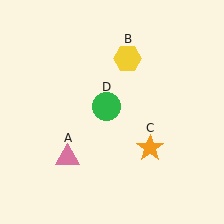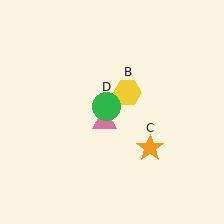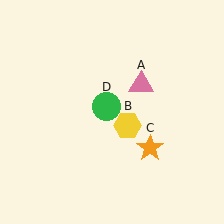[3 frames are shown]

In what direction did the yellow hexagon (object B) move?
The yellow hexagon (object B) moved down.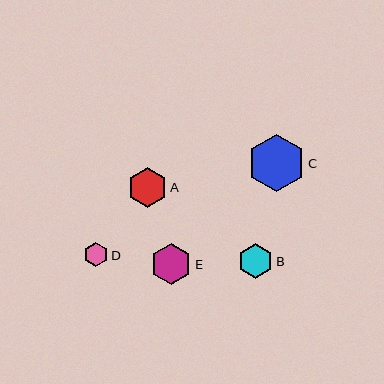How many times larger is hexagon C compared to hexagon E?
Hexagon C is approximately 1.4 times the size of hexagon E.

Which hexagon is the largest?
Hexagon C is the largest with a size of approximately 57 pixels.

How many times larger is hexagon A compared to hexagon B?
Hexagon A is approximately 1.2 times the size of hexagon B.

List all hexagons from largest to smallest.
From largest to smallest: C, E, A, B, D.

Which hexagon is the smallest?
Hexagon D is the smallest with a size of approximately 24 pixels.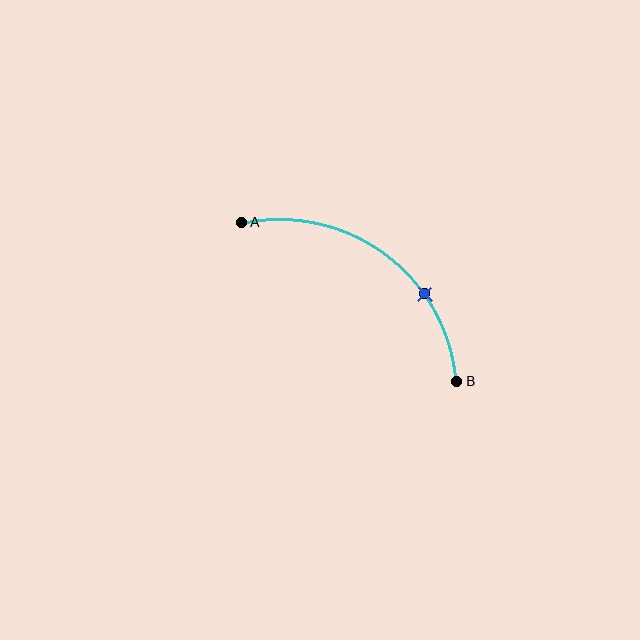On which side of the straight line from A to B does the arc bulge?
The arc bulges above and to the right of the straight line connecting A and B.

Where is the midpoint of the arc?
The arc midpoint is the point on the curve farthest from the straight line joining A and B. It sits above and to the right of that line.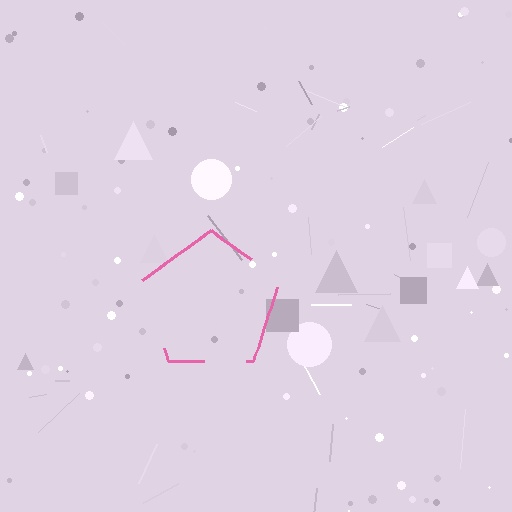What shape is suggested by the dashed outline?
The dashed outline suggests a pentagon.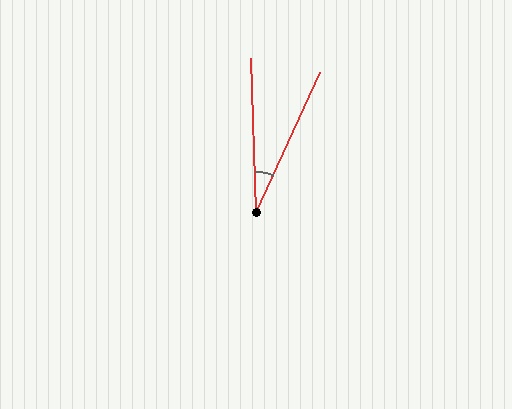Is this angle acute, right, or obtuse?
It is acute.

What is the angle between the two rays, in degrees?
Approximately 26 degrees.